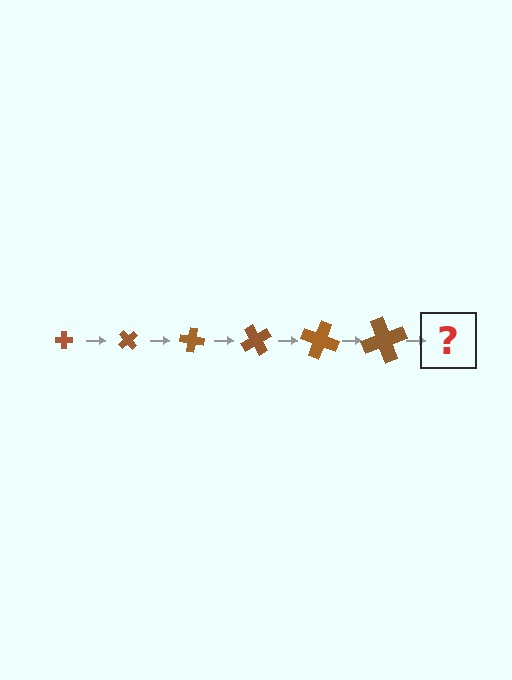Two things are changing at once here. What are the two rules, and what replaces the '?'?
The two rules are that the cross grows larger each step and it rotates 50 degrees each step. The '?' should be a cross, larger than the previous one and rotated 300 degrees from the start.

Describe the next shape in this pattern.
It should be a cross, larger than the previous one and rotated 300 degrees from the start.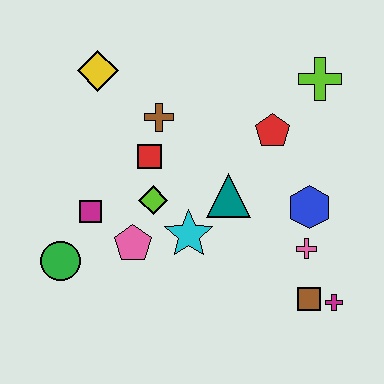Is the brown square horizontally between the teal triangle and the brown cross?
No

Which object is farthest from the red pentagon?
The green circle is farthest from the red pentagon.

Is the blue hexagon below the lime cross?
Yes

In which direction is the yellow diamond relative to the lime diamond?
The yellow diamond is above the lime diamond.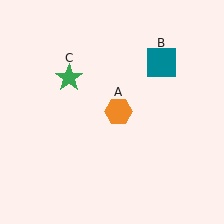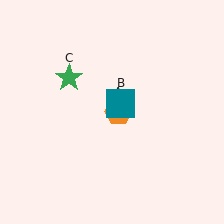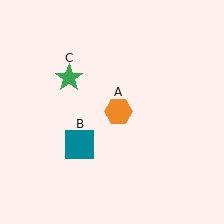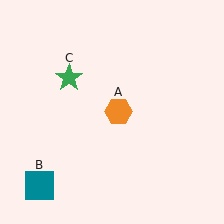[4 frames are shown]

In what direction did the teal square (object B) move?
The teal square (object B) moved down and to the left.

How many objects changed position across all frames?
1 object changed position: teal square (object B).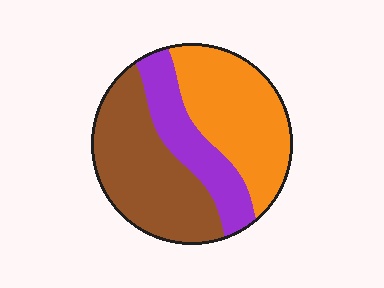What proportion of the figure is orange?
Orange takes up about three eighths (3/8) of the figure.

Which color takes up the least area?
Purple, at roughly 20%.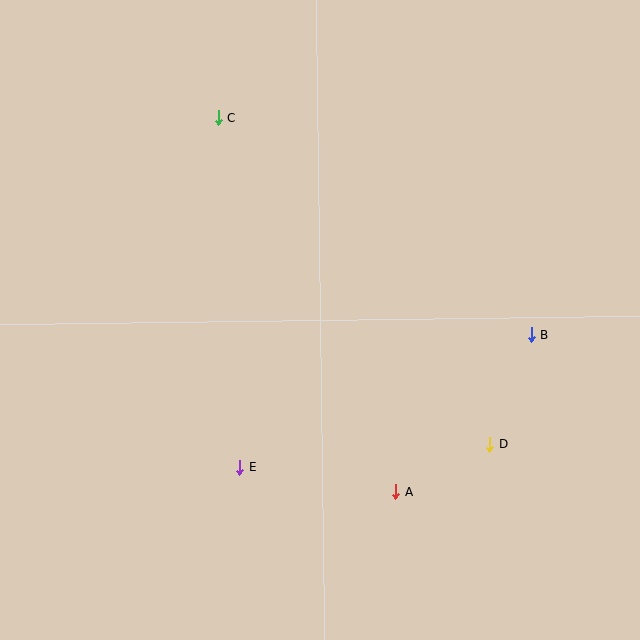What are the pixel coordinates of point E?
Point E is at (240, 467).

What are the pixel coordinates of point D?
Point D is at (489, 444).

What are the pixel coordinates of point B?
Point B is at (532, 335).